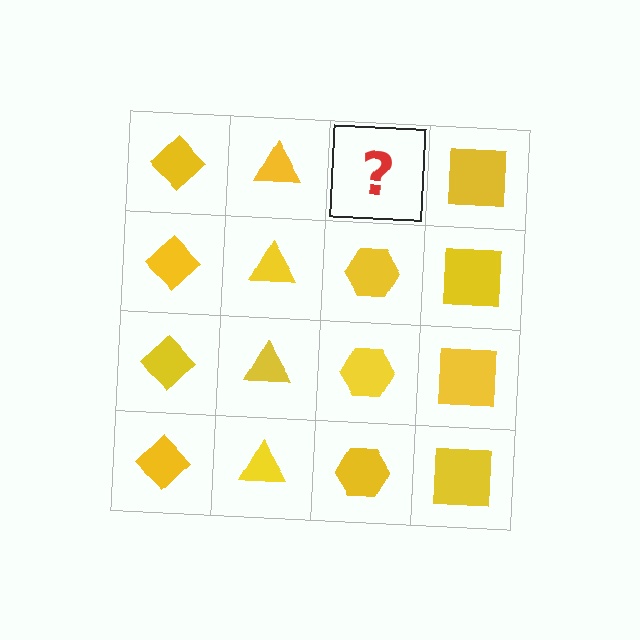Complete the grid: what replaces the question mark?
The question mark should be replaced with a yellow hexagon.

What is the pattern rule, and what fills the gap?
The rule is that each column has a consistent shape. The gap should be filled with a yellow hexagon.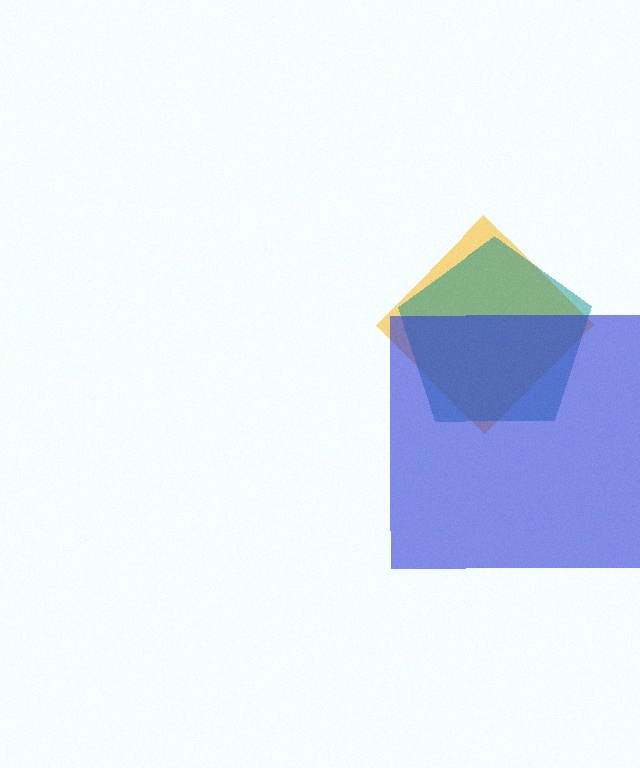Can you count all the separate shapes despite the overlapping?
Yes, there are 3 separate shapes.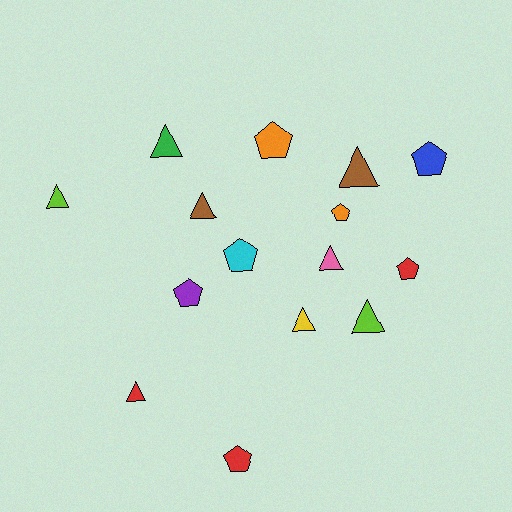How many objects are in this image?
There are 15 objects.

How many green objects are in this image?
There is 1 green object.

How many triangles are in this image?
There are 8 triangles.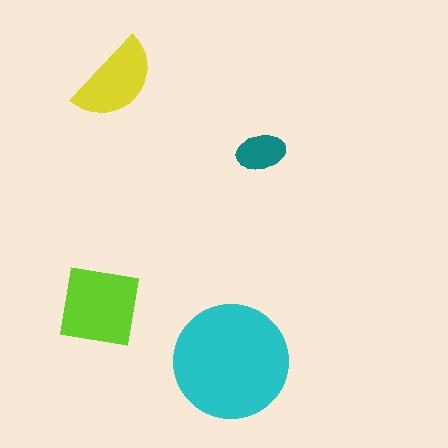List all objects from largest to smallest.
The cyan circle, the lime square, the yellow semicircle, the teal ellipse.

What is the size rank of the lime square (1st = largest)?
2nd.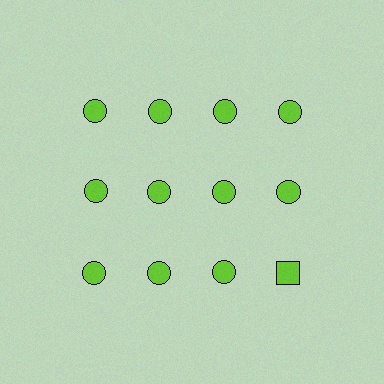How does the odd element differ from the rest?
It has a different shape: square instead of circle.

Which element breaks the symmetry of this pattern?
The lime square in the third row, second from right column breaks the symmetry. All other shapes are lime circles.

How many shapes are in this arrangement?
There are 12 shapes arranged in a grid pattern.